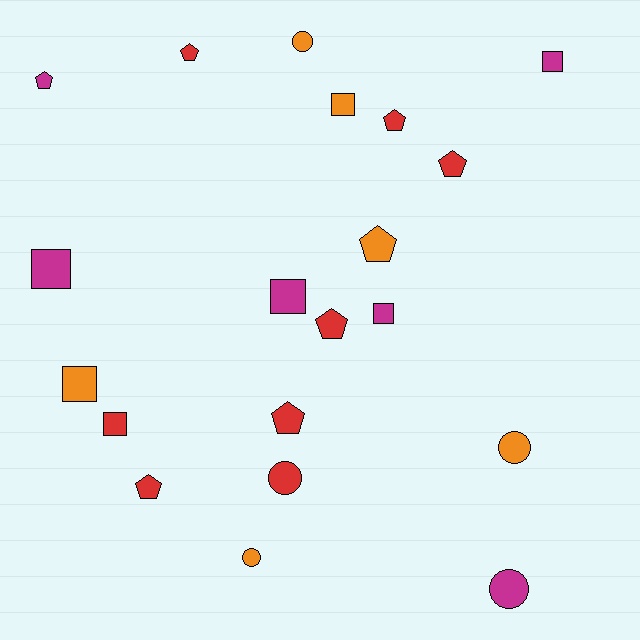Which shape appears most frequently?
Pentagon, with 8 objects.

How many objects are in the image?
There are 20 objects.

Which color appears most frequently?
Red, with 8 objects.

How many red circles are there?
There is 1 red circle.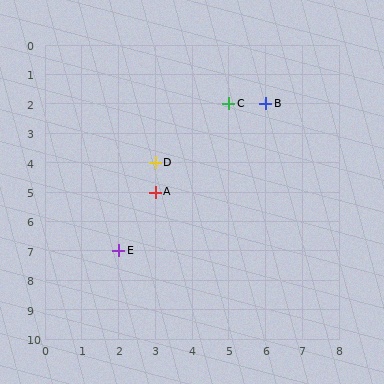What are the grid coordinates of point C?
Point C is at grid coordinates (5, 2).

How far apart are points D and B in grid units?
Points D and B are 3 columns and 2 rows apart (about 3.6 grid units diagonally).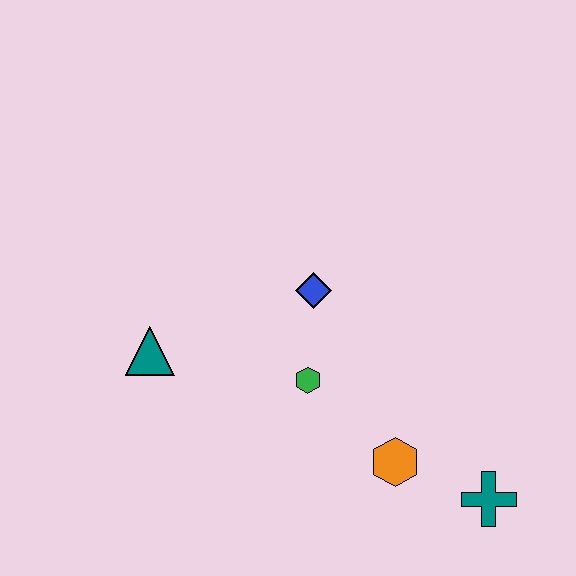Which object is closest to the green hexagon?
The blue diamond is closest to the green hexagon.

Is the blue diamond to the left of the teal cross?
Yes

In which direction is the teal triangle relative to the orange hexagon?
The teal triangle is to the left of the orange hexagon.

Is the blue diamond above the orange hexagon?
Yes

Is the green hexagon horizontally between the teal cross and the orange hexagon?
No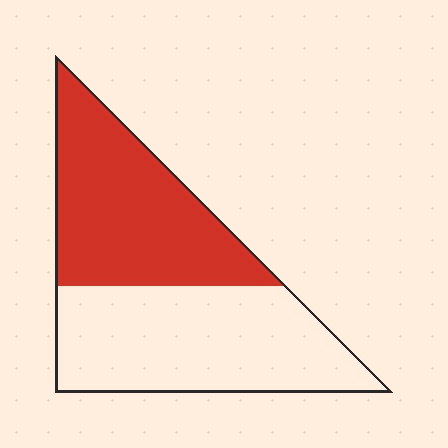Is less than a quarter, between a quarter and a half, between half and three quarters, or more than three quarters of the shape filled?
Between a quarter and a half.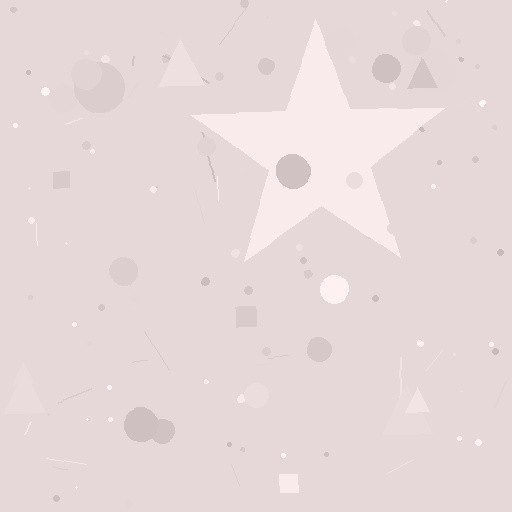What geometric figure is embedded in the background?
A star is embedded in the background.